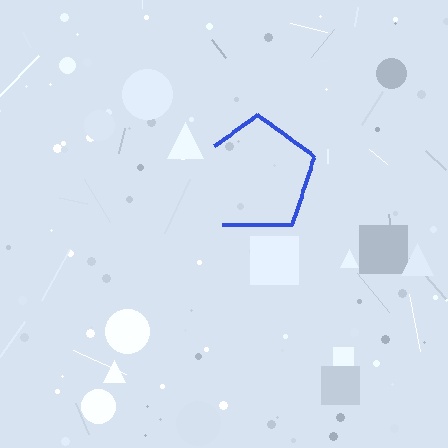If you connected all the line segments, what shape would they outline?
They would outline a pentagon.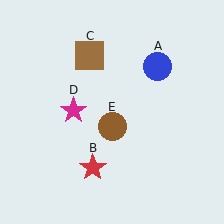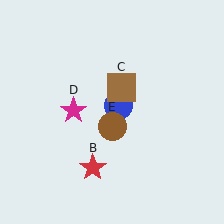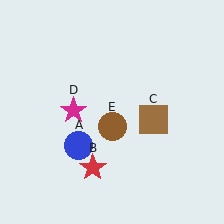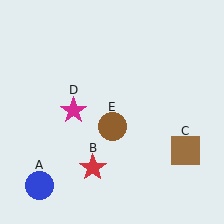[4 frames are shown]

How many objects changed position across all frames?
2 objects changed position: blue circle (object A), brown square (object C).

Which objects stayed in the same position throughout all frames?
Red star (object B) and magenta star (object D) and brown circle (object E) remained stationary.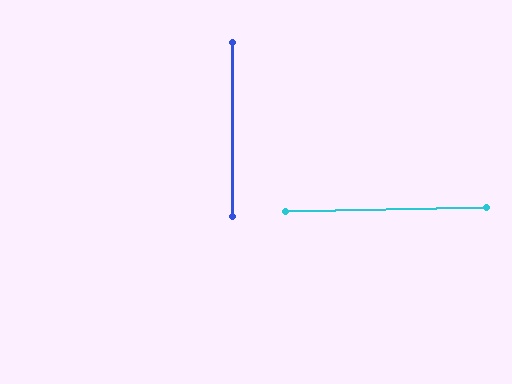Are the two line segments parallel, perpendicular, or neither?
Perpendicular — they meet at approximately 89°.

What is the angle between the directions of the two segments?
Approximately 89 degrees.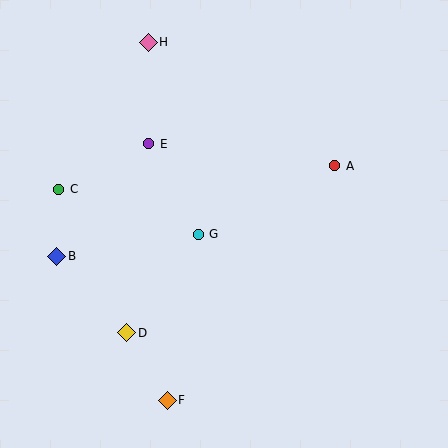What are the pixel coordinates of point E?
Point E is at (149, 144).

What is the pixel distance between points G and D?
The distance between G and D is 121 pixels.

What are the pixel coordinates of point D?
Point D is at (127, 333).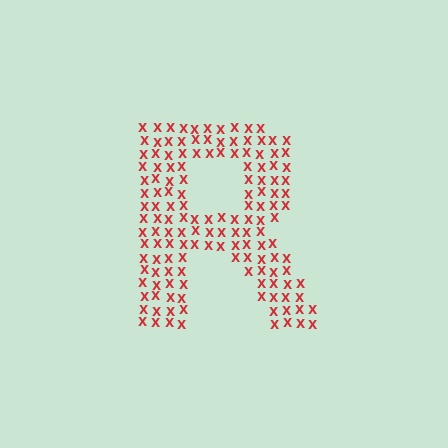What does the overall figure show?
The overall figure shows the letter R.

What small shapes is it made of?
It is made of small letter X's.